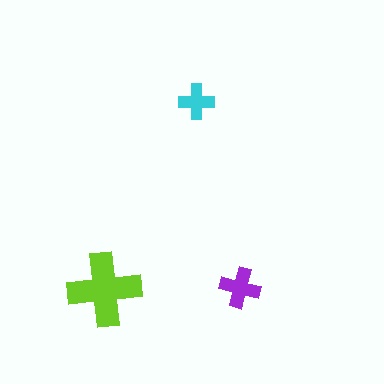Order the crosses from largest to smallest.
the lime one, the purple one, the cyan one.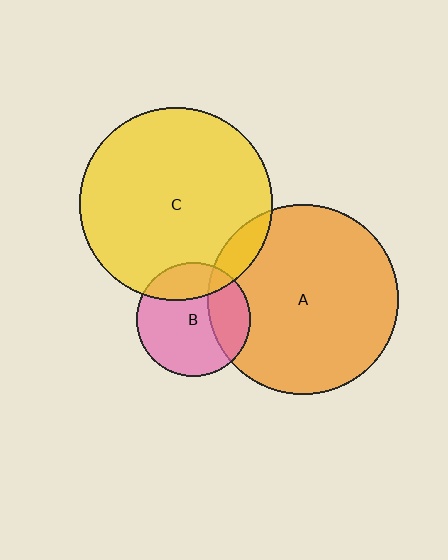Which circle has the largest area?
Circle C (yellow).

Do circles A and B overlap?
Yes.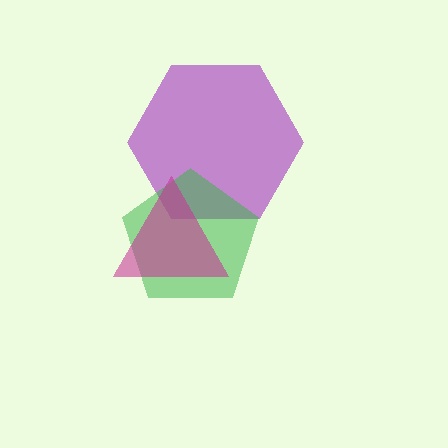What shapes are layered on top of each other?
The layered shapes are: a purple hexagon, a green pentagon, a magenta triangle.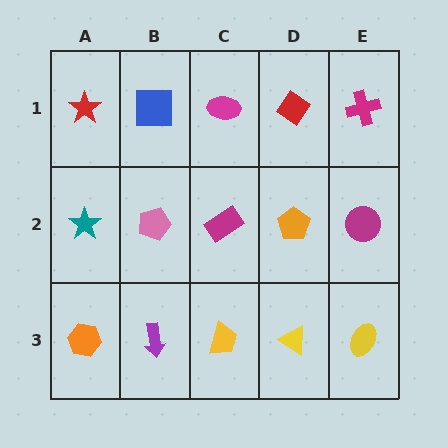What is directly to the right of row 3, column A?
A purple arrow.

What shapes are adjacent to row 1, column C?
A magenta rectangle (row 2, column C), a blue square (row 1, column B), a red diamond (row 1, column D).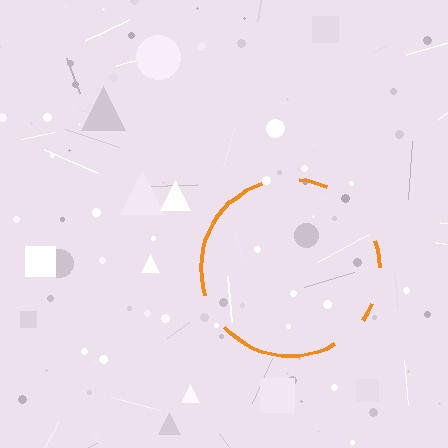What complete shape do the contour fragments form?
The contour fragments form a circle.